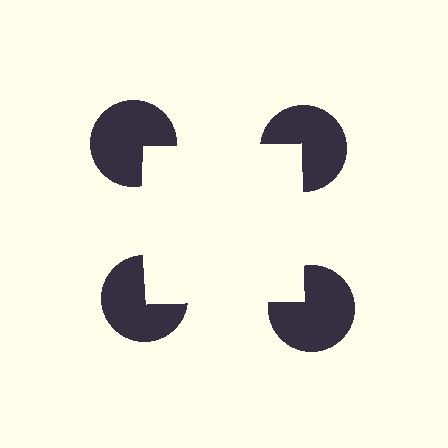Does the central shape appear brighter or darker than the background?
It typically appears slightly brighter than the background, even though no actual brightness change is drawn.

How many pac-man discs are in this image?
There are 4 — one at each vertex of the illusory square.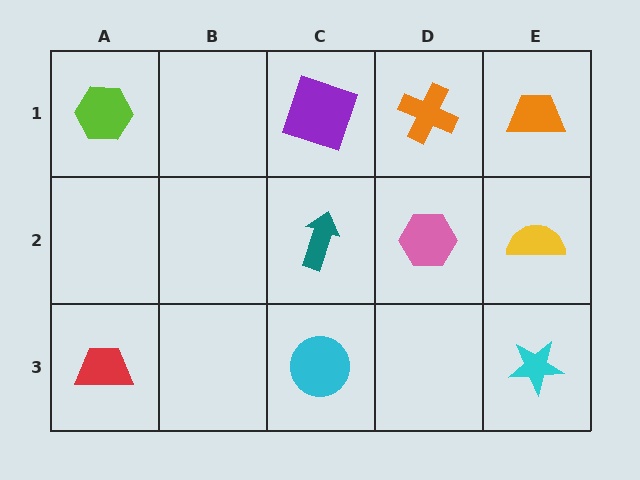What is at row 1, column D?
An orange cross.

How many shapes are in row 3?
3 shapes.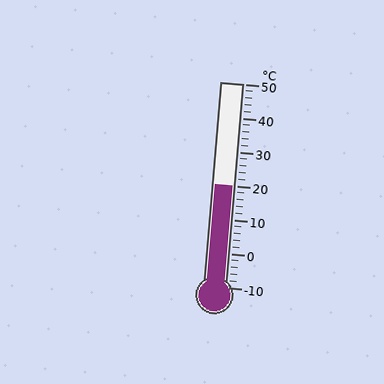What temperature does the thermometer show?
The thermometer shows approximately 20°C.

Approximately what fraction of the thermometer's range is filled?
The thermometer is filled to approximately 50% of its range.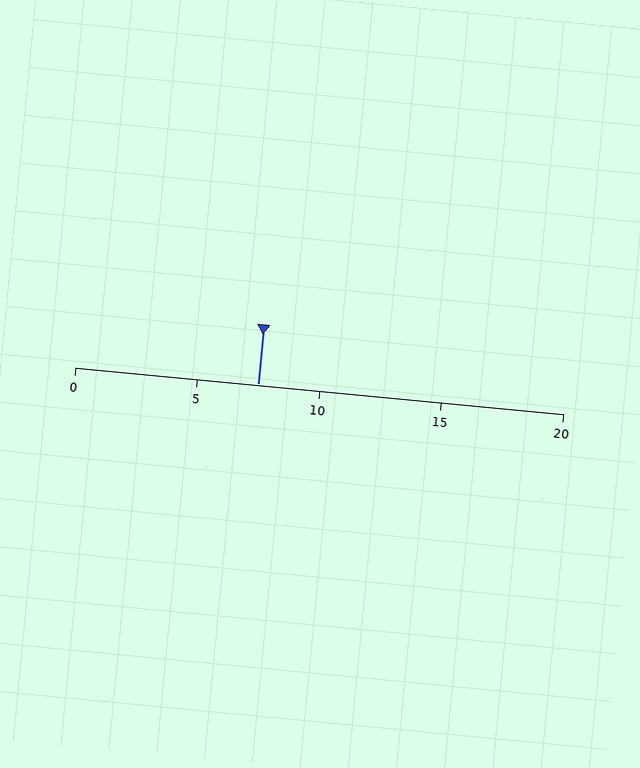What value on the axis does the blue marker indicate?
The marker indicates approximately 7.5.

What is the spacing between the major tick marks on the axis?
The major ticks are spaced 5 apart.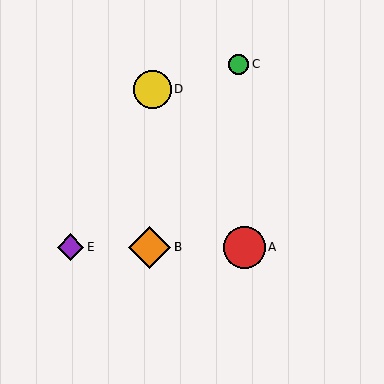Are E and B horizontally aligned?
Yes, both are at y≈247.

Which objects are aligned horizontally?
Objects A, B, E, F are aligned horizontally.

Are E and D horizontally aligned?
No, E is at y≈247 and D is at y≈89.